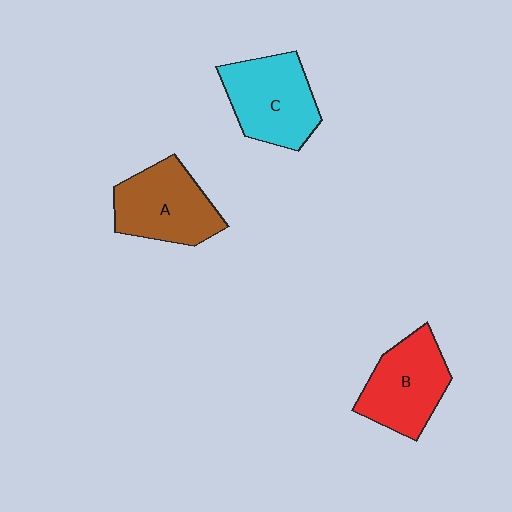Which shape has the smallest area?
Shape B (red).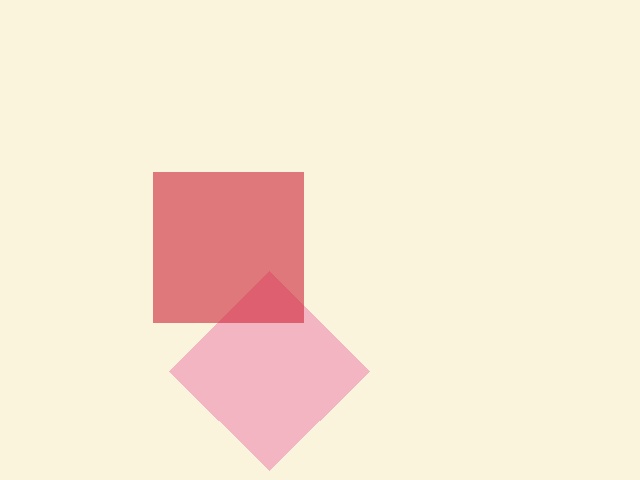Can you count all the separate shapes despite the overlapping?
Yes, there are 2 separate shapes.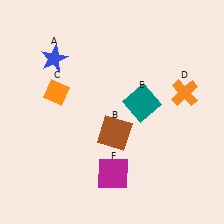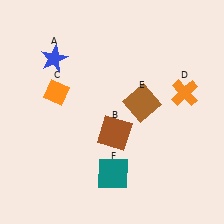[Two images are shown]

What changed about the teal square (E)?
In Image 1, E is teal. In Image 2, it changed to brown.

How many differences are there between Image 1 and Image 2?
There are 2 differences between the two images.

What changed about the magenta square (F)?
In Image 1, F is magenta. In Image 2, it changed to teal.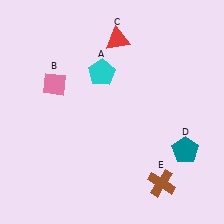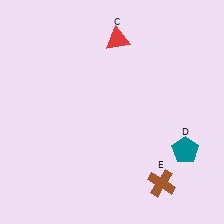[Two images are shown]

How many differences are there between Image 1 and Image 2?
There are 2 differences between the two images.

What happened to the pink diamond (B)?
The pink diamond (B) was removed in Image 2. It was in the top-left area of Image 1.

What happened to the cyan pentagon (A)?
The cyan pentagon (A) was removed in Image 2. It was in the top-left area of Image 1.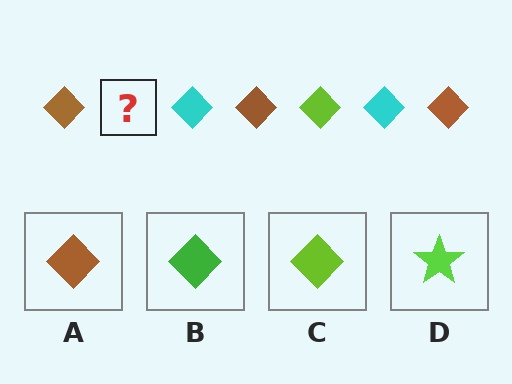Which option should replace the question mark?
Option C.